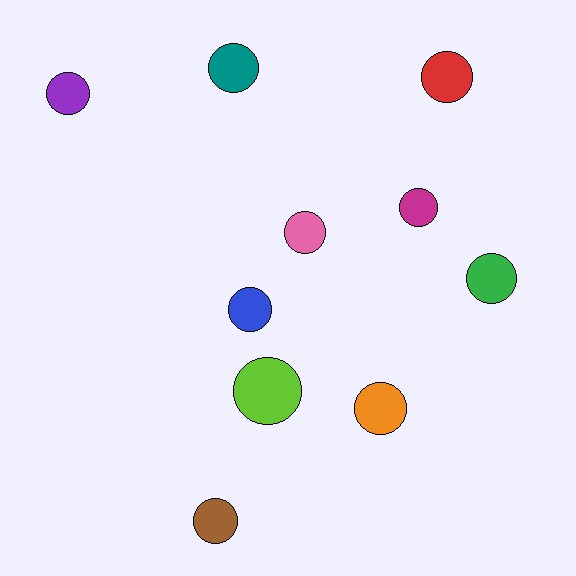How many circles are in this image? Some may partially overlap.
There are 10 circles.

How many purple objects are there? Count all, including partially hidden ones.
There is 1 purple object.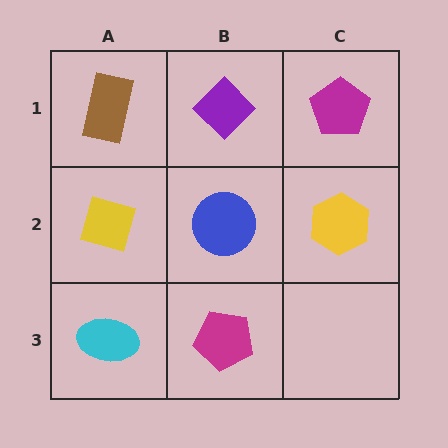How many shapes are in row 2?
3 shapes.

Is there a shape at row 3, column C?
No, that cell is empty.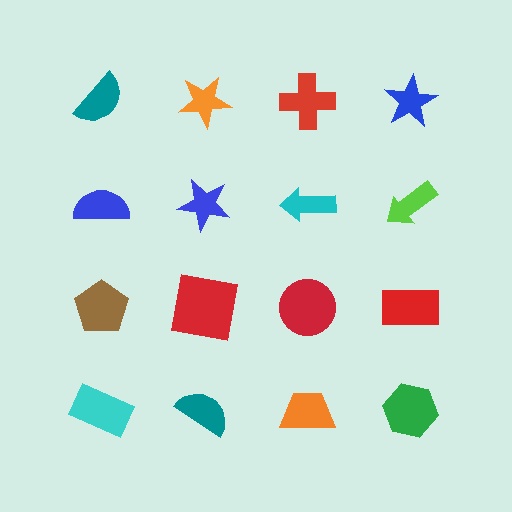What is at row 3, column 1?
A brown pentagon.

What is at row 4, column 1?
A cyan rectangle.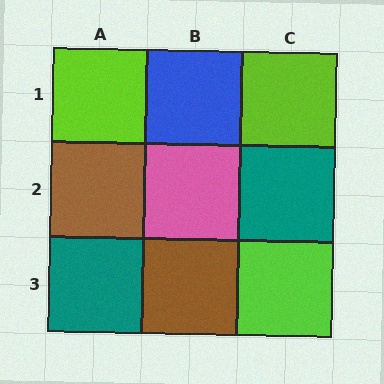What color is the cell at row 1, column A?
Lime.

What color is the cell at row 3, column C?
Lime.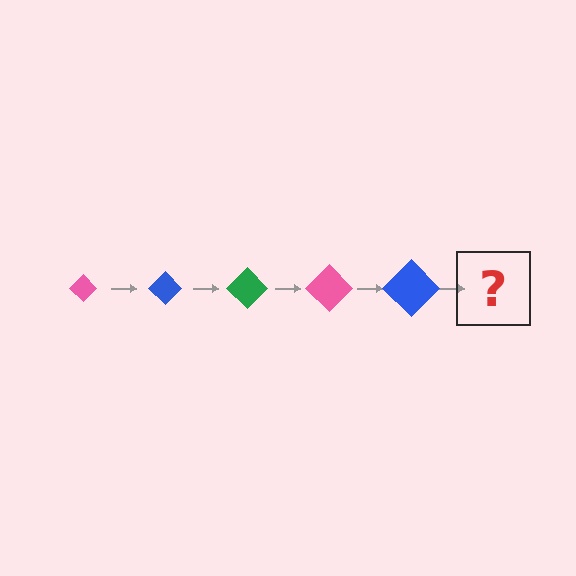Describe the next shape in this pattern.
It should be a green diamond, larger than the previous one.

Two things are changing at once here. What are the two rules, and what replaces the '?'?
The two rules are that the diamond grows larger each step and the color cycles through pink, blue, and green. The '?' should be a green diamond, larger than the previous one.